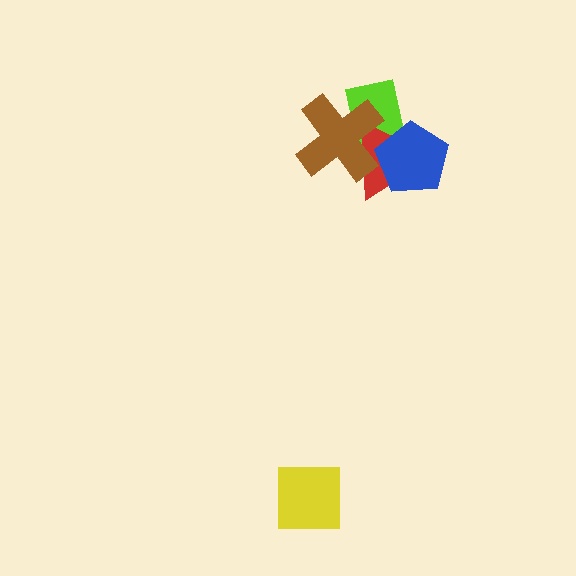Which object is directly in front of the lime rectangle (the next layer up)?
The red triangle is directly in front of the lime rectangle.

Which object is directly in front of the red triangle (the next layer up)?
The blue pentagon is directly in front of the red triangle.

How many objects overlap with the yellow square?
0 objects overlap with the yellow square.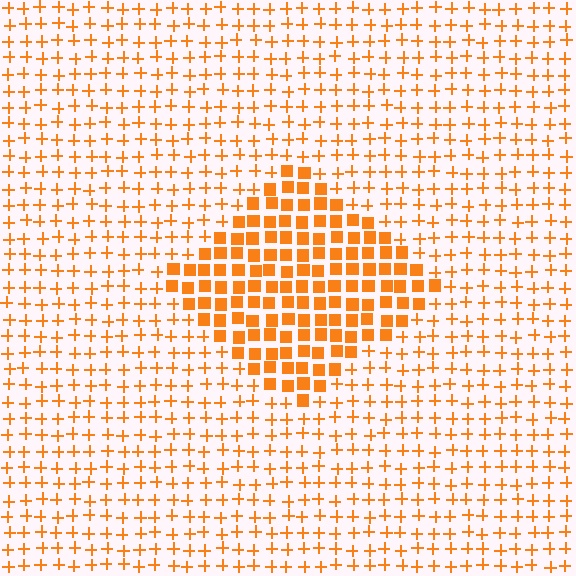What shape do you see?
I see a diamond.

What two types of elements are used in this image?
The image uses squares inside the diamond region and plus signs outside it.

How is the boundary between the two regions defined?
The boundary is defined by a change in element shape: squares inside vs. plus signs outside. All elements share the same color and spacing.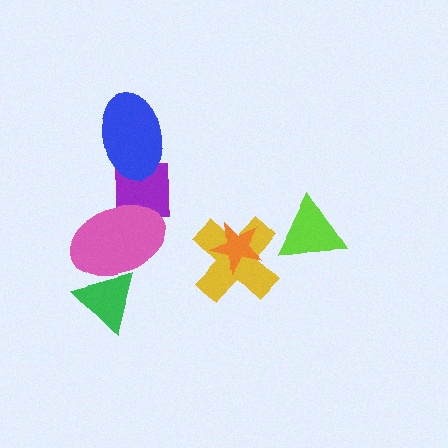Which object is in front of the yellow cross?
The orange star is in front of the yellow cross.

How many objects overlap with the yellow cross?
1 object overlaps with the yellow cross.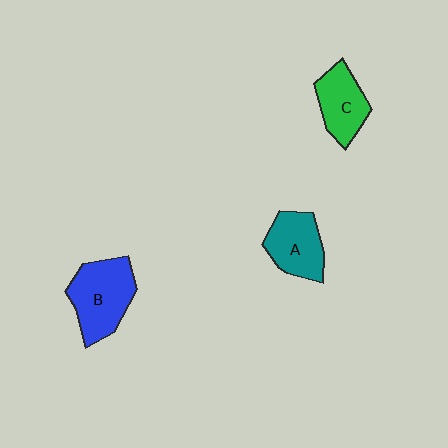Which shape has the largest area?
Shape B (blue).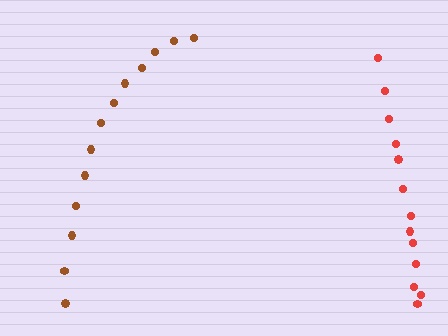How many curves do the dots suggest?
There are 2 distinct paths.